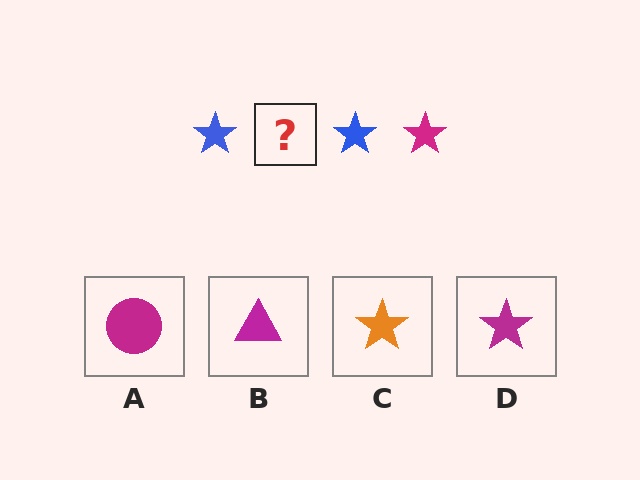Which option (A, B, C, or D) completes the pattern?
D.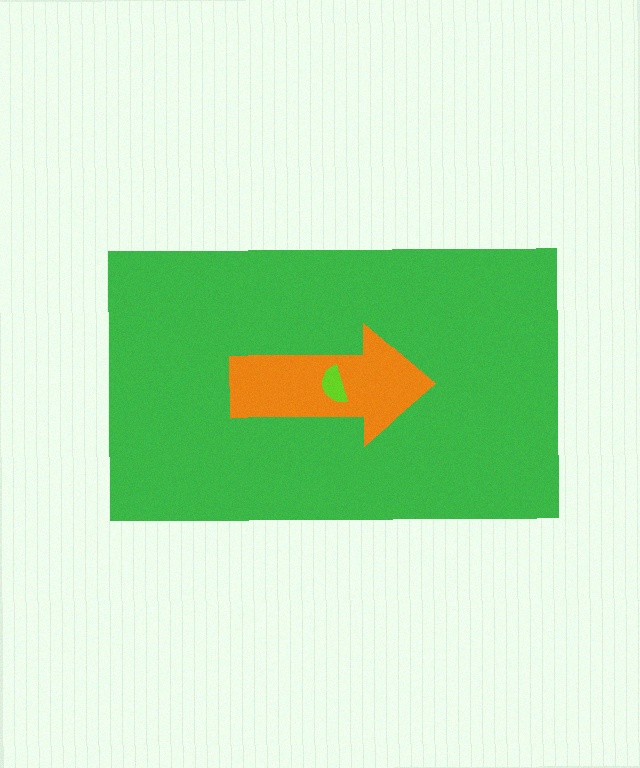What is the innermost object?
The lime semicircle.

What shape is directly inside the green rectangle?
The orange arrow.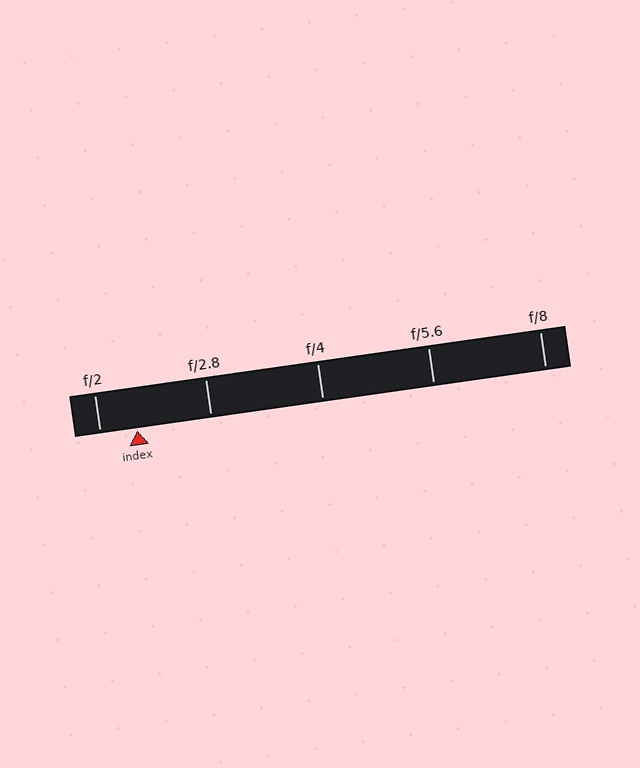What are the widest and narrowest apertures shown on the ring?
The widest aperture shown is f/2 and the narrowest is f/8.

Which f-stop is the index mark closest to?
The index mark is closest to f/2.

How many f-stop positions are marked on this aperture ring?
There are 5 f-stop positions marked.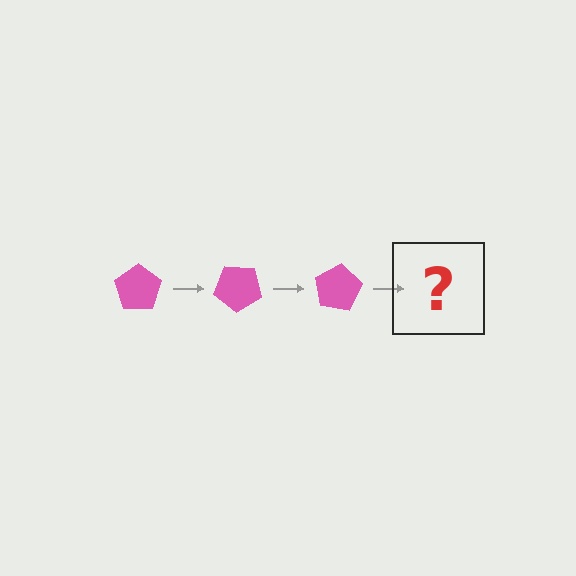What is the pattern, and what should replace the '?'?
The pattern is that the pentagon rotates 40 degrees each step. The '?' should be a pink pentagon rotated 120 degrees.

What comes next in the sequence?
The next element should be a pink pentagon rotated 120 degrees.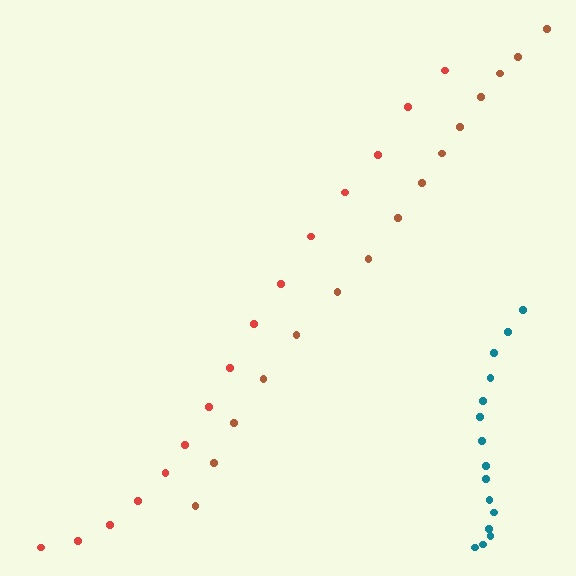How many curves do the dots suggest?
There are 3 distinct paths.